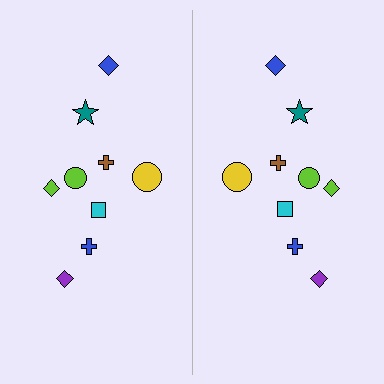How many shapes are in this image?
There are 18 shapes in this image.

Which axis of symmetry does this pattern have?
The pattern has a vertical axis of symmetry running through the center of the image.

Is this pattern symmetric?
Yes, this pattern has bilateral (reflection) symmetry.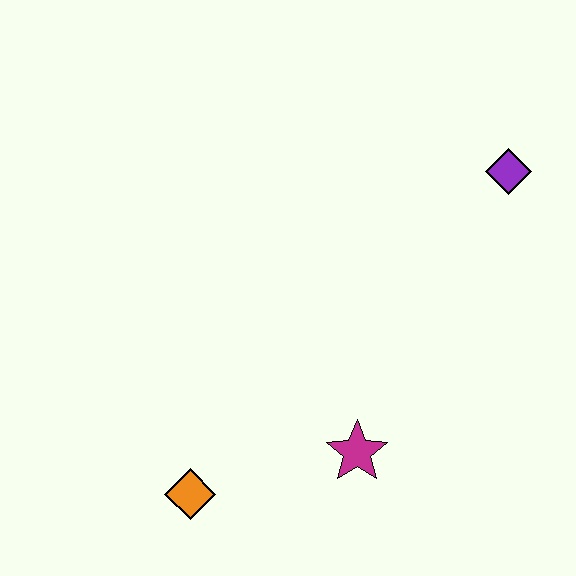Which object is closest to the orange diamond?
The magenta star is closest to the orange diamond.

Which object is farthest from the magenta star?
The purple diamond is farthest from the magenta star.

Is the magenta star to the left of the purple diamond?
Yes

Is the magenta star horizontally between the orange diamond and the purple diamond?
Yes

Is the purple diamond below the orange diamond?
No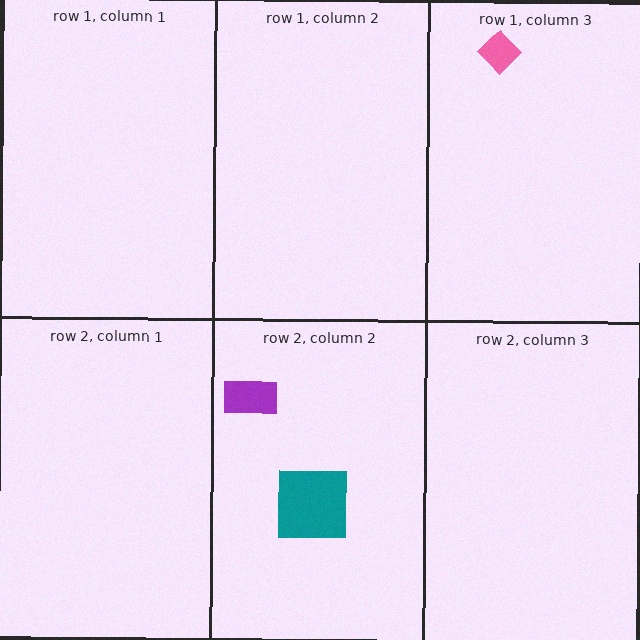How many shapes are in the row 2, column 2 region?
2.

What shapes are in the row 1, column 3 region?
The pink diamond.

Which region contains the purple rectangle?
The row 2, column 2 region.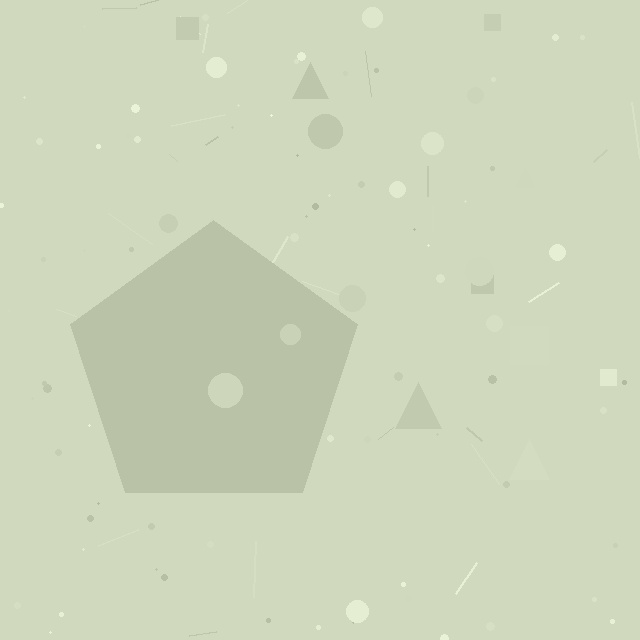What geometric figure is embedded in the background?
A pentagon is embedded in the background.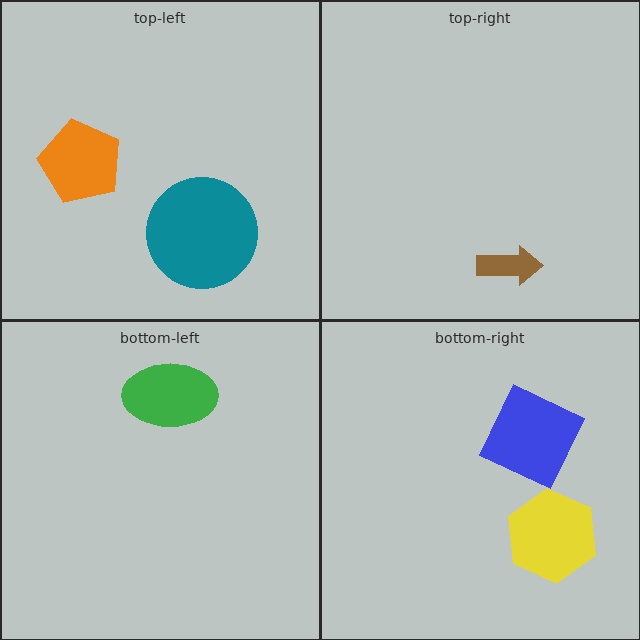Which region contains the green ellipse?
The bottom-left region.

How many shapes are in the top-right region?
1.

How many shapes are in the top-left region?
2.